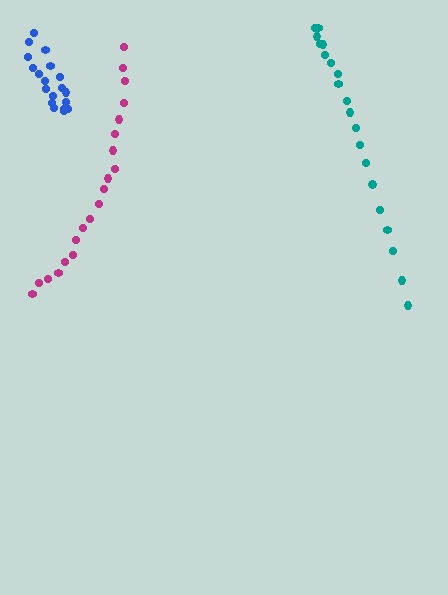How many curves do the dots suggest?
There are 3 distinct paths.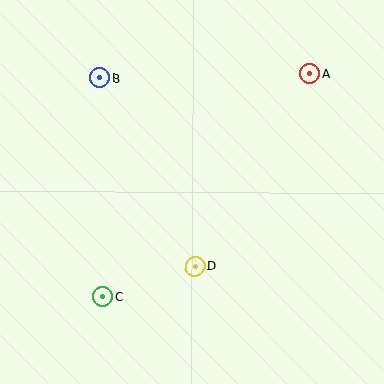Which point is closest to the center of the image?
Point D at (195, 266) is closest to the center.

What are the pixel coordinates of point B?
Point B is at (99, 78).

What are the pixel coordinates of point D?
Point D is at (195, 266).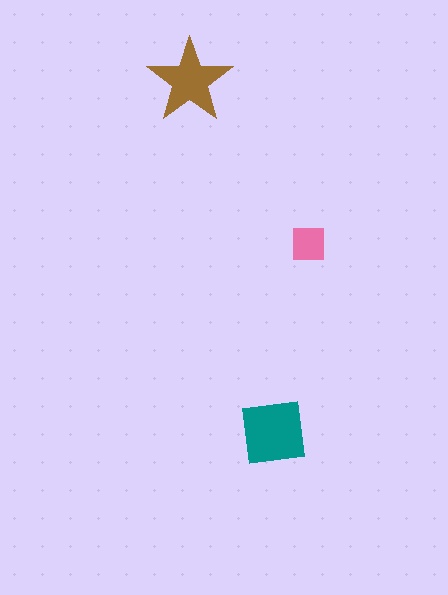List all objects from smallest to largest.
The pink square, the brown star, the teal square.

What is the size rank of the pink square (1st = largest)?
3rd.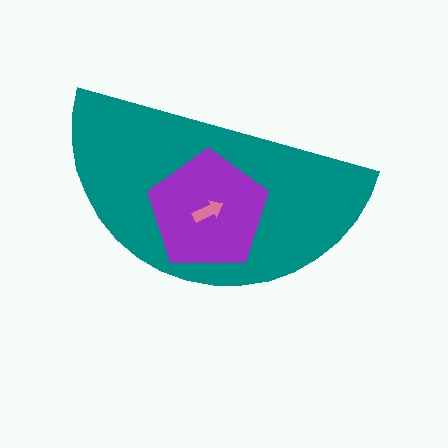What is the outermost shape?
The teal semicircle.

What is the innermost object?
The pink arrow.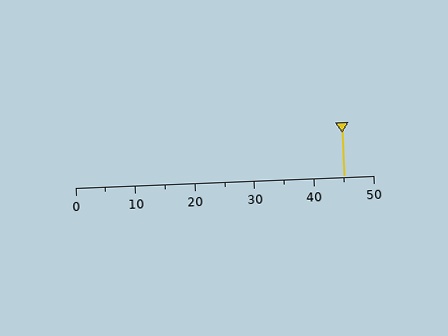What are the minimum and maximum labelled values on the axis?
The axis runs from 0 to 50.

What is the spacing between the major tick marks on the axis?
The major ticks are spaced 10 apart.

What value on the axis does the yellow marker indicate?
The marker indicates approximately 45.